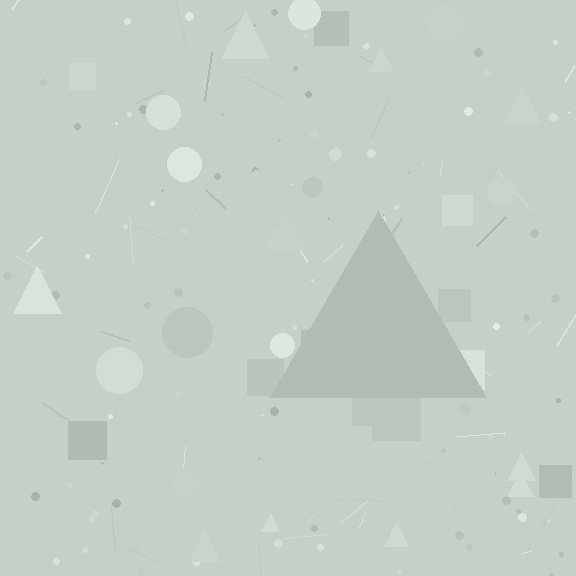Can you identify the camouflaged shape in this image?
The camouflaged shape is a triangle.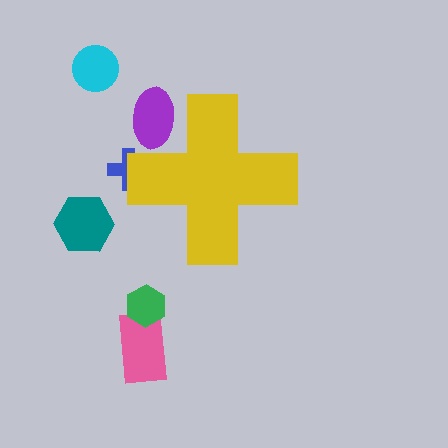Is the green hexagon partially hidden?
No, the green hexagon is fully visible.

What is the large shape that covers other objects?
A yellow cross.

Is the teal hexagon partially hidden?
No, the teal hexagon is fully visible.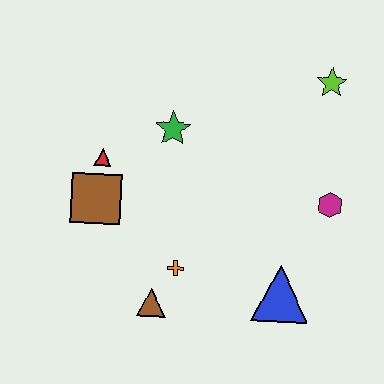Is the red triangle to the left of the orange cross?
Yes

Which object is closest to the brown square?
The red triangle is closest to the brown square.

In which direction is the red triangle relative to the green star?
The red triangle is to the left of the green star.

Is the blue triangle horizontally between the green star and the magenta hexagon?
Yes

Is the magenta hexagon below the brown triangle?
No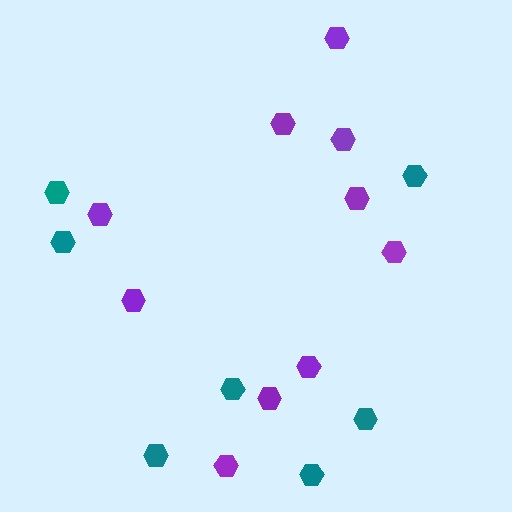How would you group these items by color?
There are 2 groups: one group of teal hexagons (7) and one group of purple hexagons (10).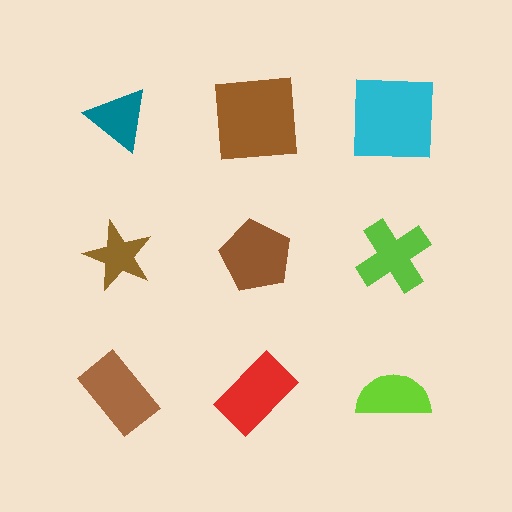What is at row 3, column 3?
A lime semicircle.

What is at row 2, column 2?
A brown pentagon.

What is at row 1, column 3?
A cyan square.